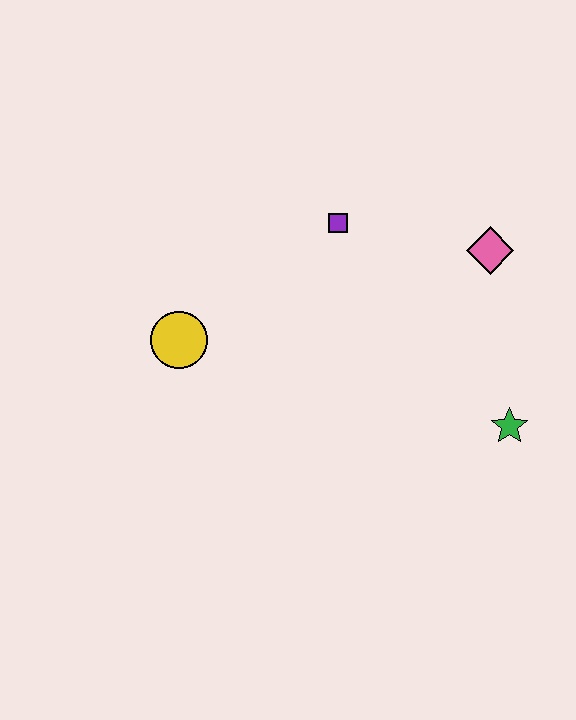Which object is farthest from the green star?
The yellow circle is farthest from the green star.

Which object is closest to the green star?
The pink diamond is closest to the green star.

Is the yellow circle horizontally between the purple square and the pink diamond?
No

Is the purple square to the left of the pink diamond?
Yes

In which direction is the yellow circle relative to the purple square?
The yellow circle is to the left of the purple square.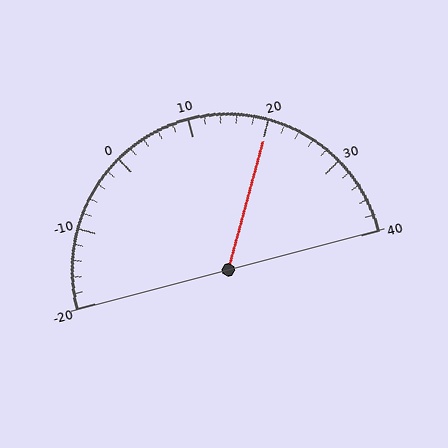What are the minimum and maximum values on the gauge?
The gauge ranges from -20 to 40.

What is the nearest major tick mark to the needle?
The nearest major tick mark is 20.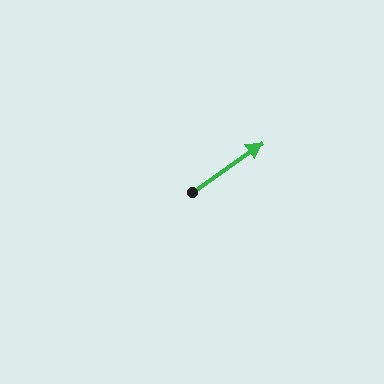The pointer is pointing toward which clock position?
Roughly 2 o'clock.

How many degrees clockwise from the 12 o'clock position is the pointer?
Approximately 55 degrees.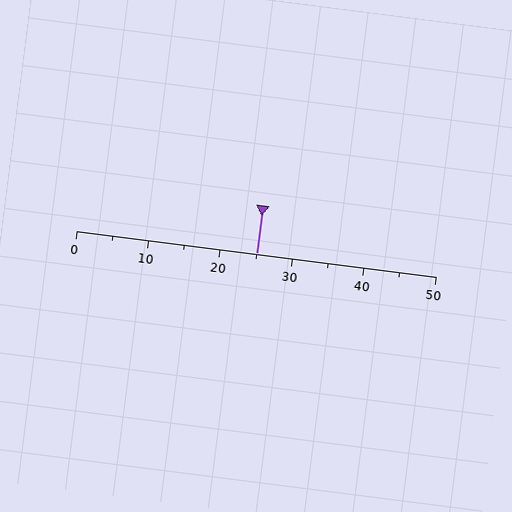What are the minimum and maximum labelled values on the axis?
The axis runs from 0 to 50.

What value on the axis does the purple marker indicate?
The marker indicates approximately 25.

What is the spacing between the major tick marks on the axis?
The major ticks are spaced 10 apart.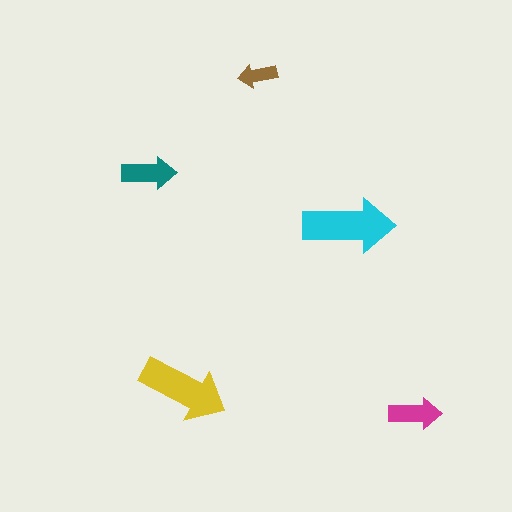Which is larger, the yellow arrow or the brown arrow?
The yellow one.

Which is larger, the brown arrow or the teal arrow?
The teal one.